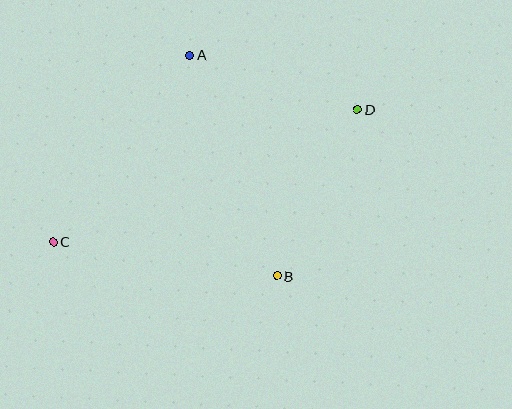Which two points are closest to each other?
Points A and D are closest to each other.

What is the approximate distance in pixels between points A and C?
The distance between A and C is approximately 231 pixels.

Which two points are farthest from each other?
Points C and D are farthest from each other.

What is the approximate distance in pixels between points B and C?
The distance between B and C is approximately 226 pixels.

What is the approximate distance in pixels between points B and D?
The distance between B and D is approximately 185 pixels.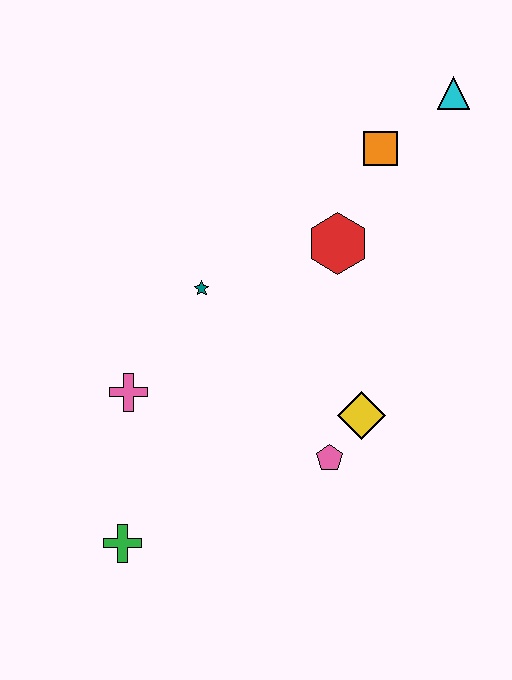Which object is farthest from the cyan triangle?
The green cross is farthest from the cyan triangle.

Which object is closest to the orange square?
The cyan triangle is closest to the orange square.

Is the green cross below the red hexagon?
Yes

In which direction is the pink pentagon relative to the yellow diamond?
The pink pentagon is below the yellow diamond.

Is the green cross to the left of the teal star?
Yes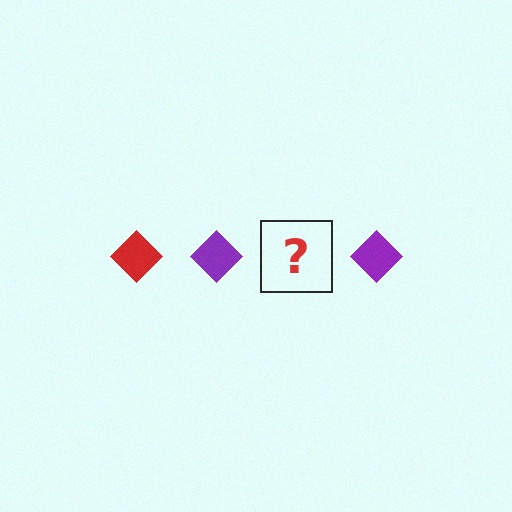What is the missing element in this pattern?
The missing element is a red diamond.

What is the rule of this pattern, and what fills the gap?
The rule is that the pattern cycles through red, purple diamonds. The gap should be filled with a red diamond.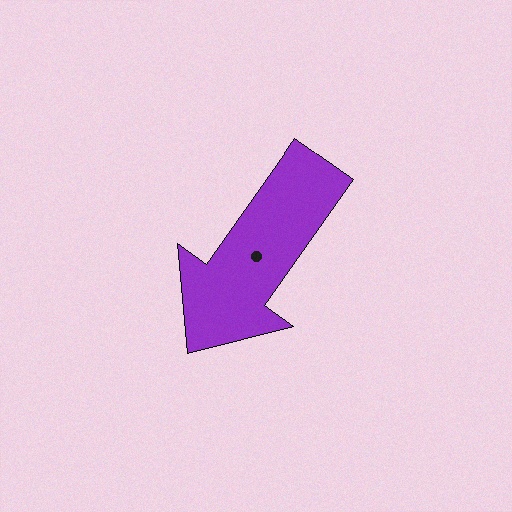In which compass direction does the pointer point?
Southwest.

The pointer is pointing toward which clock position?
Roughly 7 o'clock.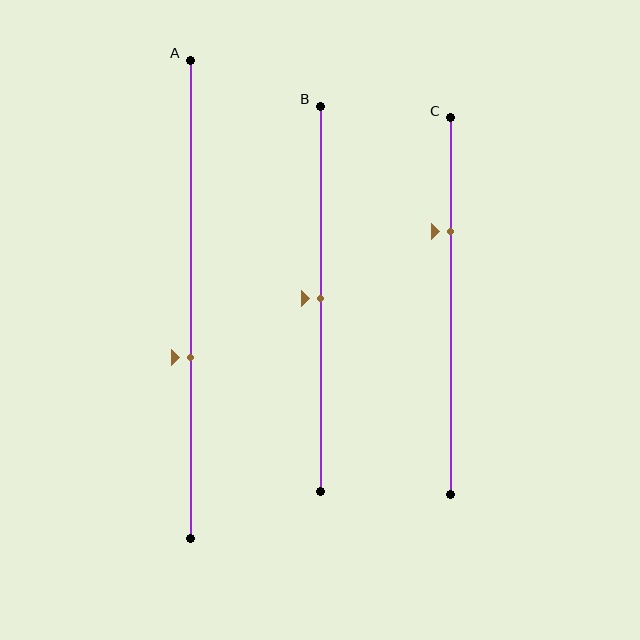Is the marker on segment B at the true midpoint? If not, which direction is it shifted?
Yes, the marker on segment B is at the true midpoint.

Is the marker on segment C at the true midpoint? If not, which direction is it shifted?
No, the marker on segment C is shifted upward by about 20% of the segment length.